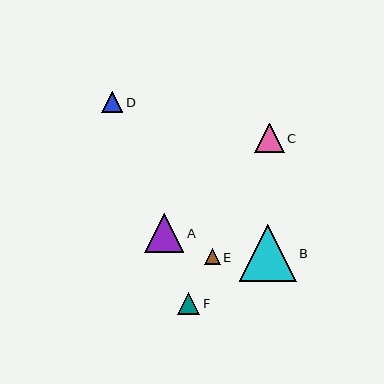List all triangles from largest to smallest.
From largest to smallest: B, A, C, F, D, E.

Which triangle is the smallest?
Triangle E is the smallest with a size of approximately 16 pixels.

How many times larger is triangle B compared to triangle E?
Triangle B is approximately 3.5 times the size of triangle E.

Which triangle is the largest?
Triangle B is the largest with a size of approximately 57 pixels.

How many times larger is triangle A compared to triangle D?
Triangle A is approximately 1.8 times the size of triangle D.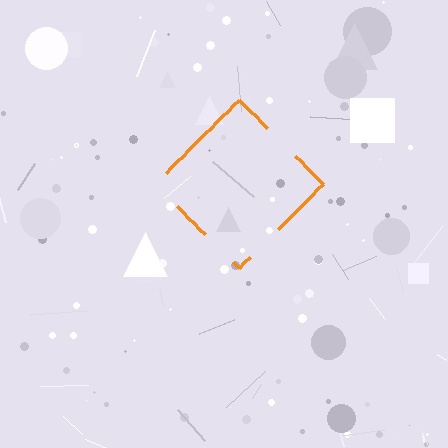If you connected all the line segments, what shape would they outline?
They would outline a diamond.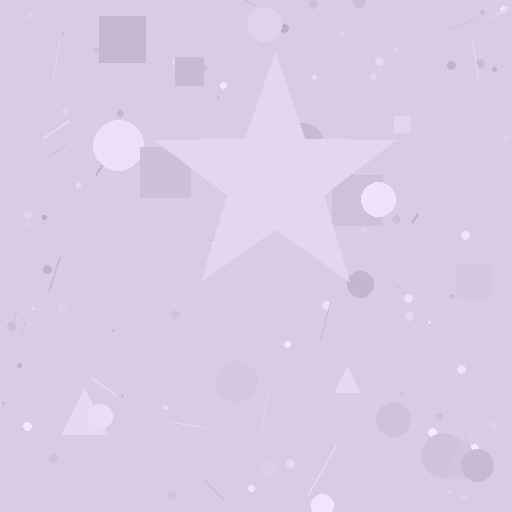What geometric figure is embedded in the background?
A star is embedded in the background.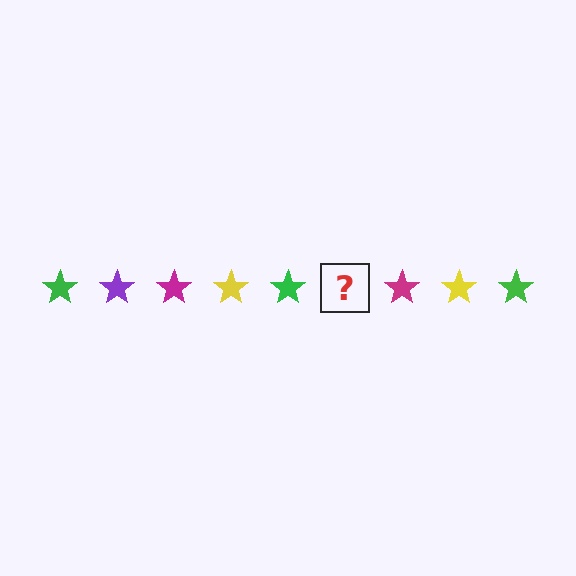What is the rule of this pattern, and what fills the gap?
The rule is that the pattern cycles through green, purple, magenta, yellow stars. The gap should be filled with a purple star.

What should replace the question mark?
The question mark should be replaced with a purple star.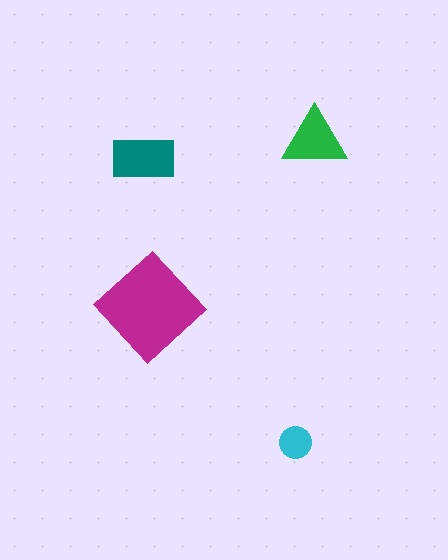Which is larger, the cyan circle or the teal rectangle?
The teal rectangle.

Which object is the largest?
The magenta diamond.